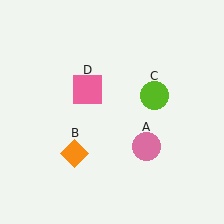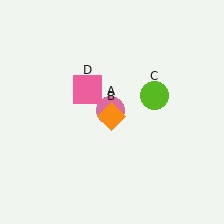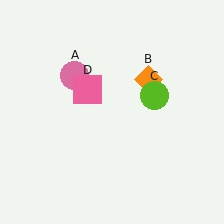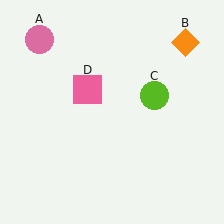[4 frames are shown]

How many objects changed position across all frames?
2 objects changed position: pink circle (object A), orange diamond (object B).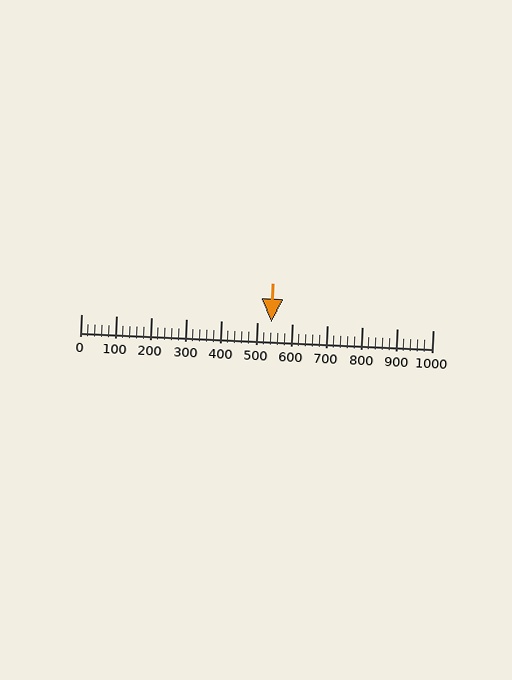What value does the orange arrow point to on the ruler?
The orange arrow points to approximately 540.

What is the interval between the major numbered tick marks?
The major tick marks are spaced 100 units apart.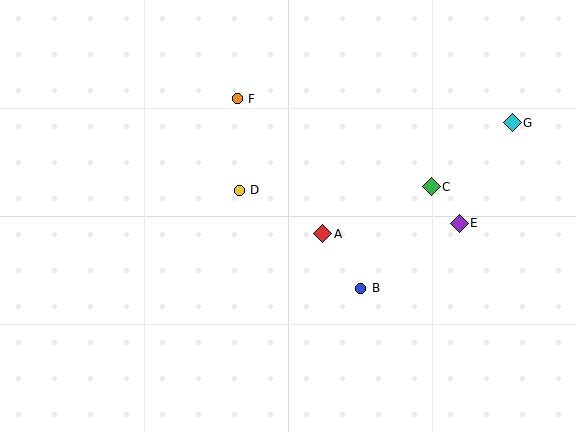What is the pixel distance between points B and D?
The distance between B and D is 156 pixels.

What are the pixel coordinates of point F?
Point F is at (237, 99).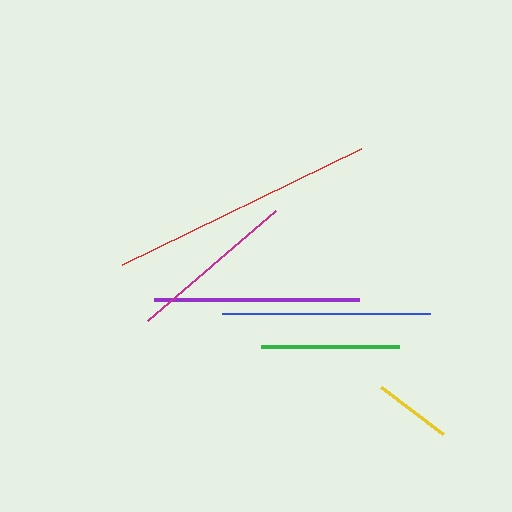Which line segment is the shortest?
The yellow line is the shortest at approximately 79 pixels.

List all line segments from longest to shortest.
From longest to shortest: red, blue, purple, magenta, green, yellow.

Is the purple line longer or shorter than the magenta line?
The purple line is longer than the magenta line.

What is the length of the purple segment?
The purple segment is approximately 204 pixels long.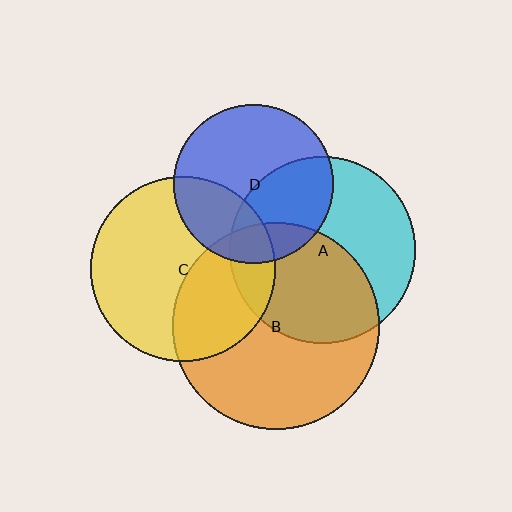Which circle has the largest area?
Circle B (orange).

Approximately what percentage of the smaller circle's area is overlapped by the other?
Approximately 40%.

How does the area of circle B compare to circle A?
Approximately 1.2 times.